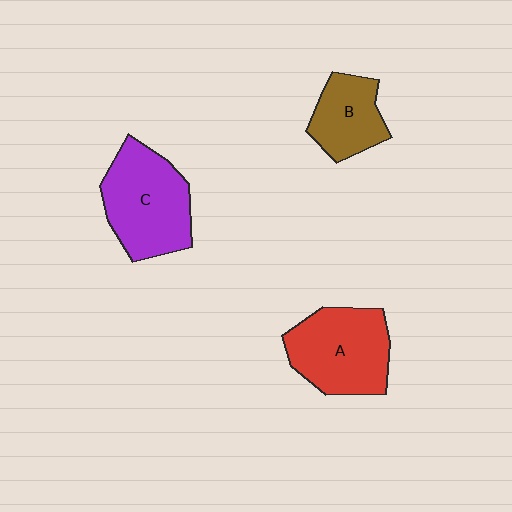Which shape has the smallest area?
Shape B (brown).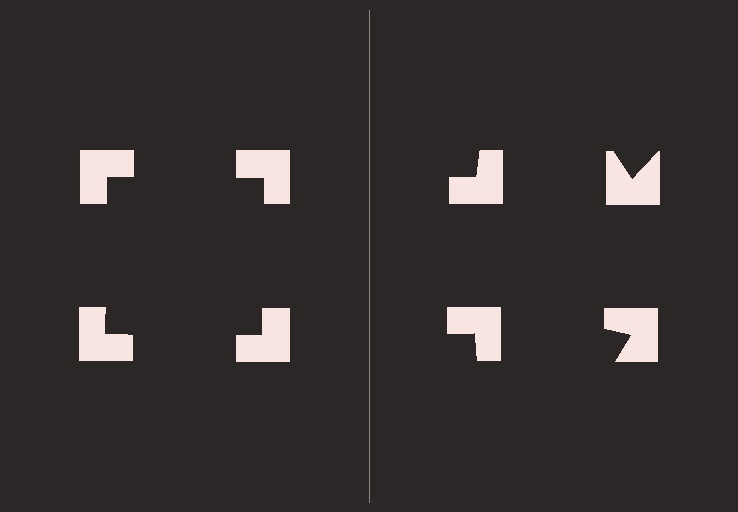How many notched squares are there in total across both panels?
8 — 4 on each side.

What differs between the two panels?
The notched squares are positioned identically on both sides; only the wedge orientations differ. On the left they align to a square; on the right they are misaligned.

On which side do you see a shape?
An illusory square appears on the left side. On the right side the wedge cuts are rotated, so no coherent shape forms.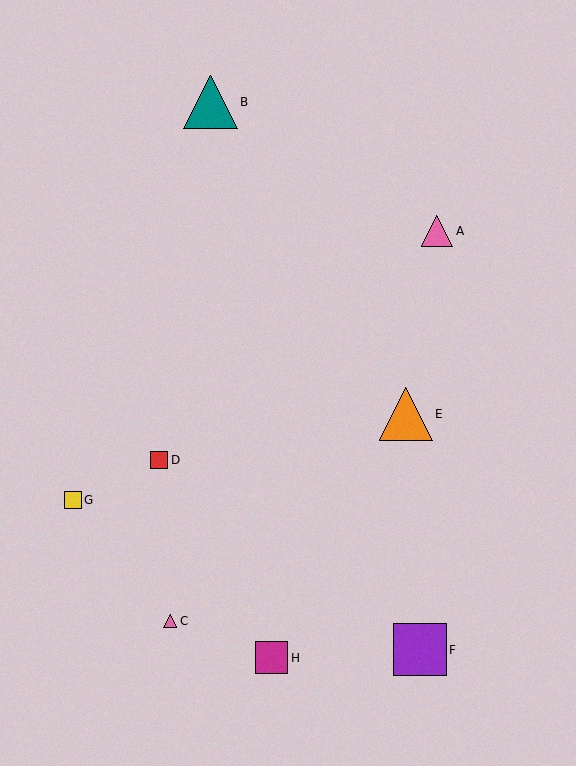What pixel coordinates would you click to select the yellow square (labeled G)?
Click at (73, 500) to select the yellow square G.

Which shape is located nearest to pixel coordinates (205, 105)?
The teal triangle (labeled B) at (211, 102) is nearest to that location.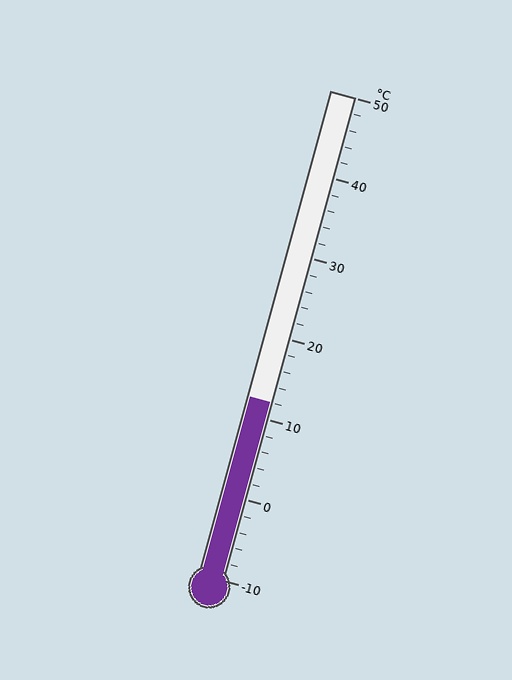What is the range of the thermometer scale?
The thermometer scale ranges from -10°C to 50°C.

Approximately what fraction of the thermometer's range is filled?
The thermometer is filled to approximately 35% of its range.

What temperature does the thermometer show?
The thermometer shows approximately 12°C.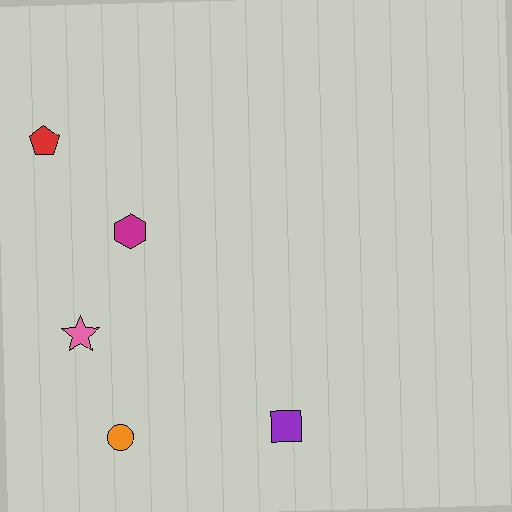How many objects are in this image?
There are 5 objects.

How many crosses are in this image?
There are no crosses.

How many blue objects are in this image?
There are no blue objects.